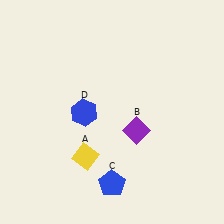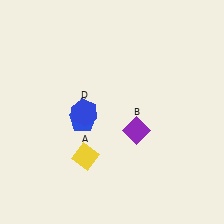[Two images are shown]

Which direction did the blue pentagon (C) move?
The blue pentagon (C) moved up.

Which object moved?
The blue pentagon (C) moved up.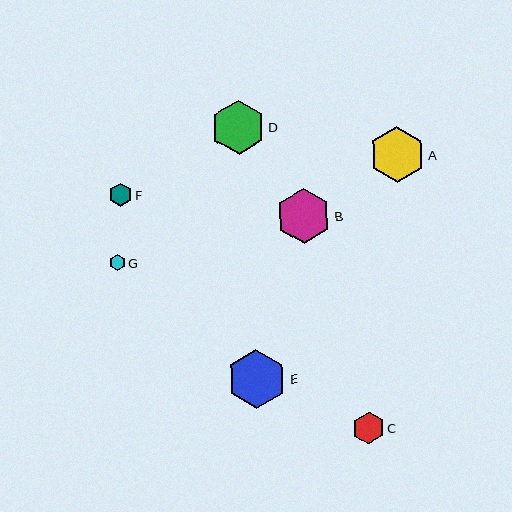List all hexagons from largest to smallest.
From largest to smallest: E, A, B, D, C, F, G.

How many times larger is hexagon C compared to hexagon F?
Hexagon C is approximately 1.4 times the size of hexagon F.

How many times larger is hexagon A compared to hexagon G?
Hexagon A is approximately 3.6 times the size of hexagon G.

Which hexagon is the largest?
Hexagon E is the largest with a size of approximately 60 pixels.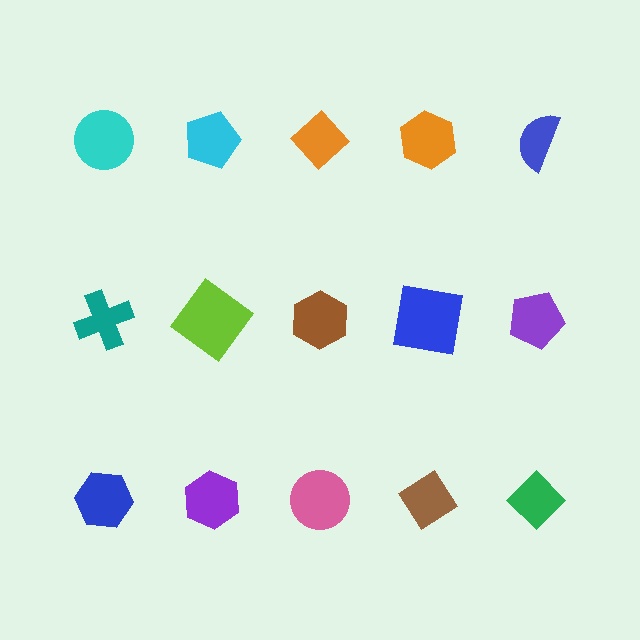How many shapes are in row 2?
5 shapes.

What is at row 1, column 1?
A cyan circle.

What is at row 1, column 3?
An orange diamond.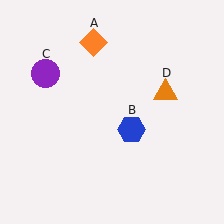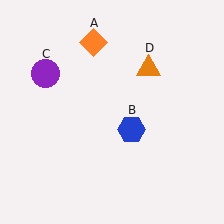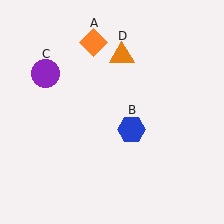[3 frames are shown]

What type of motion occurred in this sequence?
The orange triangle (object D) rotated counterclockwise around the center of the scene.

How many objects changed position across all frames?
1 object changed position: orange triangle (object D).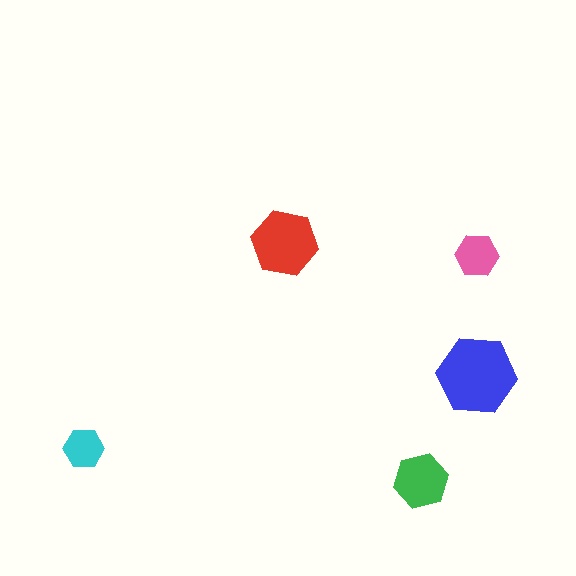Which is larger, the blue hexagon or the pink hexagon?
The blue one.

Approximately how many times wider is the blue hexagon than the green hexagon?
About 1.5 times wider.